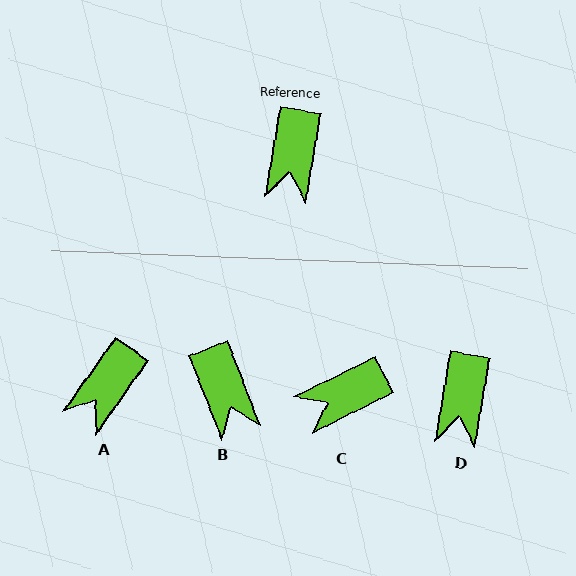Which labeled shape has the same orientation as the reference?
D.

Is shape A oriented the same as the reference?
No, it is off by about 25 degrees.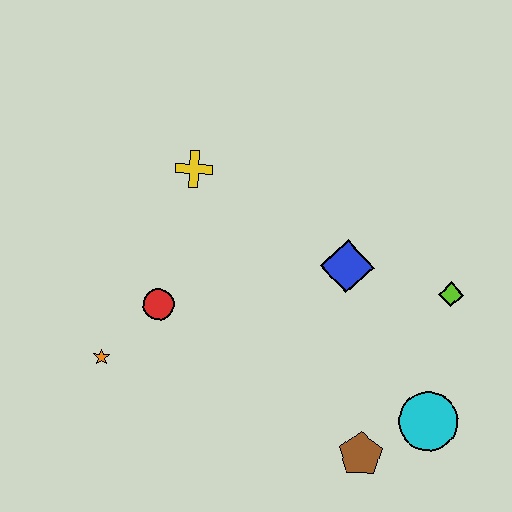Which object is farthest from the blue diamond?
The orange star is farthest from the blue diamond.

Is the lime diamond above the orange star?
Yes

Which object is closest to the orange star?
The red circle is closest to the orange star.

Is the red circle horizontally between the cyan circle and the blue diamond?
No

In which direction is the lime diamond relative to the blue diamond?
The lime diamond is to the right of the blue diamond.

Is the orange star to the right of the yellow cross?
No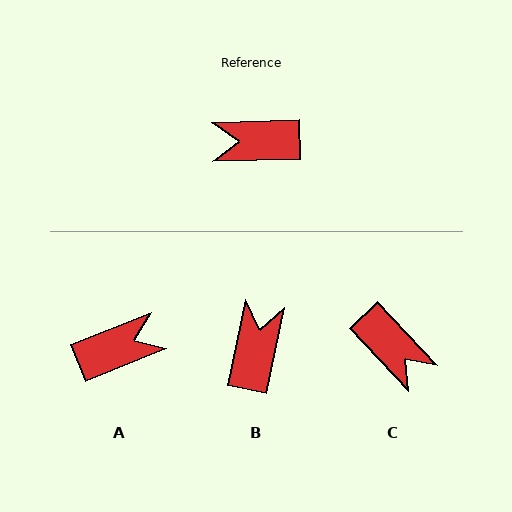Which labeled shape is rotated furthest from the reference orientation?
A, about 159 degrees away.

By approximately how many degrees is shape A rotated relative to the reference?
Approximately 159 degrees clockwise.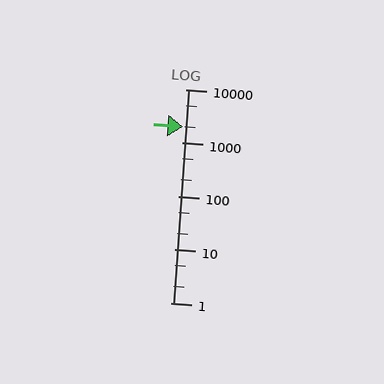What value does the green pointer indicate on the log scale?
The pointer indicates approximately 2000.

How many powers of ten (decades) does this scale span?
The scale spans 4 decades, from 1 to 10000.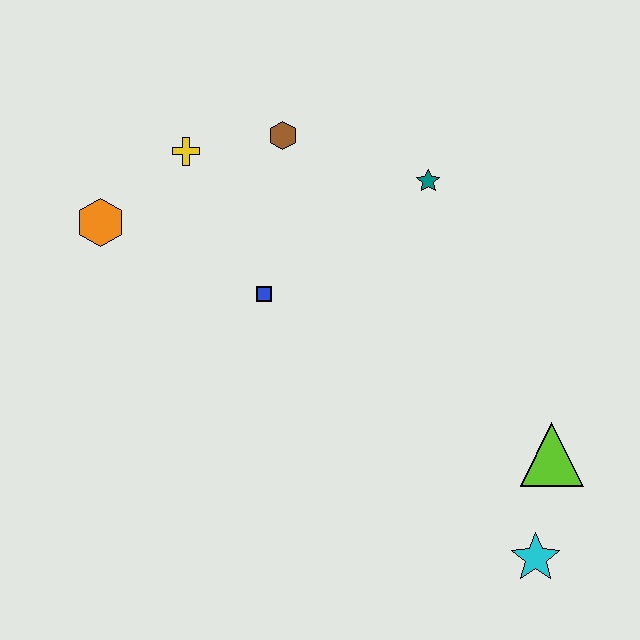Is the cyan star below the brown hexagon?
Yes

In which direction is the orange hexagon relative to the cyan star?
The orange hexagon is to the left of the cyan star.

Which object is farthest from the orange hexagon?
The cyan star is farthest from the orange hexagon.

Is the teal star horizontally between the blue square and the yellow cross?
No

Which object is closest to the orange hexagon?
The yellow cross is closest to the orange hexagon.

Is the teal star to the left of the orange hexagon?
No